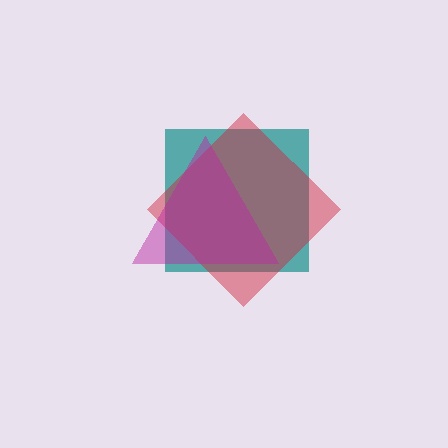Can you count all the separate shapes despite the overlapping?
Yes, there are 3 separate shapes.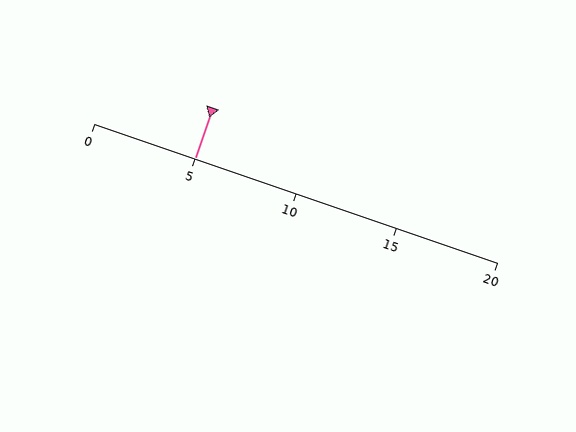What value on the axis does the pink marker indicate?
The marker indicates approximately 5.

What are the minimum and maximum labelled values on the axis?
The axis runs from 0 to 20.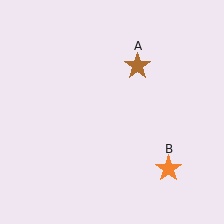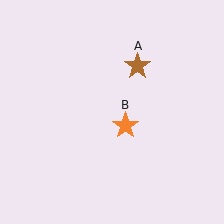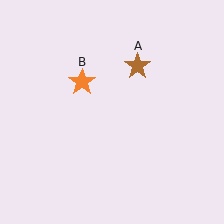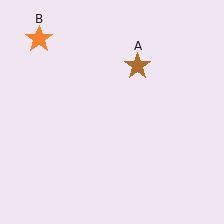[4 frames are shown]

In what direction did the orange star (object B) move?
The orange star (object B) moved up and to the left.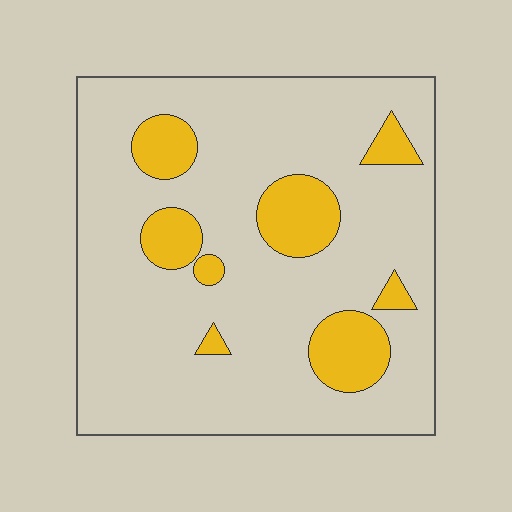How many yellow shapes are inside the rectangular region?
8.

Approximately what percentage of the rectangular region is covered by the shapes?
Approximately 15%.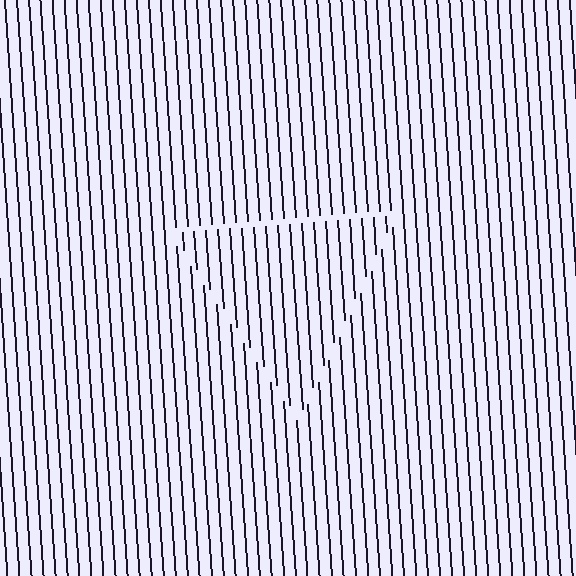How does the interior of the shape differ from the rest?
The interior of the shape contains the same grating, shifted by half a period — the contour is defined by the phase discontinuity where line-ends from the inner and outer gratings abut.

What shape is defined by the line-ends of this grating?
An illusory triangle. The interior of the shape contains the same grating, shifted by half a period — the contour is defined by the phase discontinuity where line-ends from the inner and outer gratings abut.